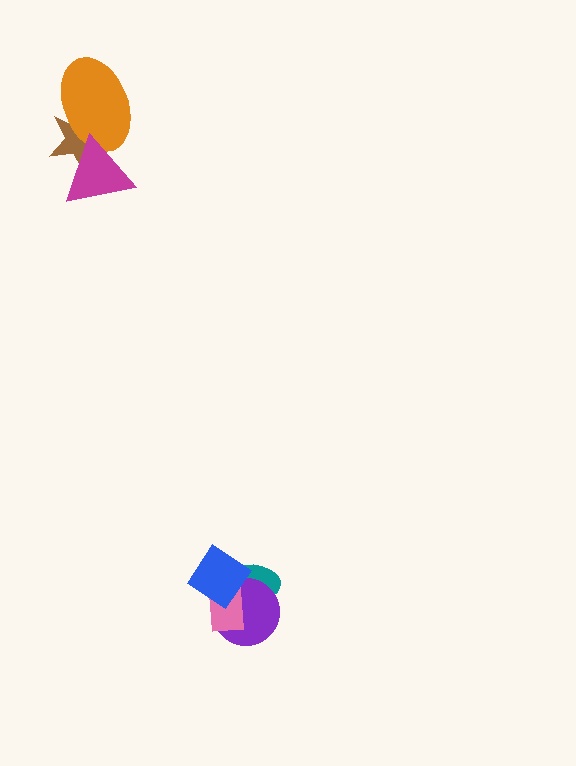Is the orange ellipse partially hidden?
Yes, it is partially covered by another shape.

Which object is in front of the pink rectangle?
The blue diamond is in front of the pink rectangle.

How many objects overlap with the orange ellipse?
2 objects overlap with the orange ellipse.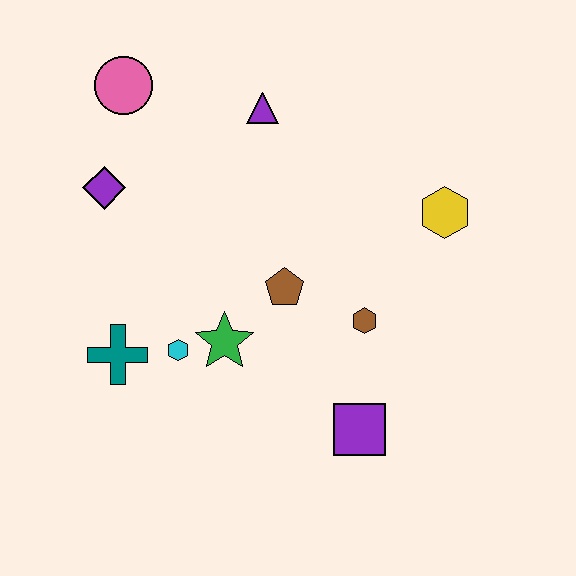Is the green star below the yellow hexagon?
Yes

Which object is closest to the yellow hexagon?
The brown hexagon is closest to the yellow hexagon.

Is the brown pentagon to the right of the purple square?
No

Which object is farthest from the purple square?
The pink circle is farthest from the purple square.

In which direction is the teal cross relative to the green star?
The teal cross is to the left of the green star.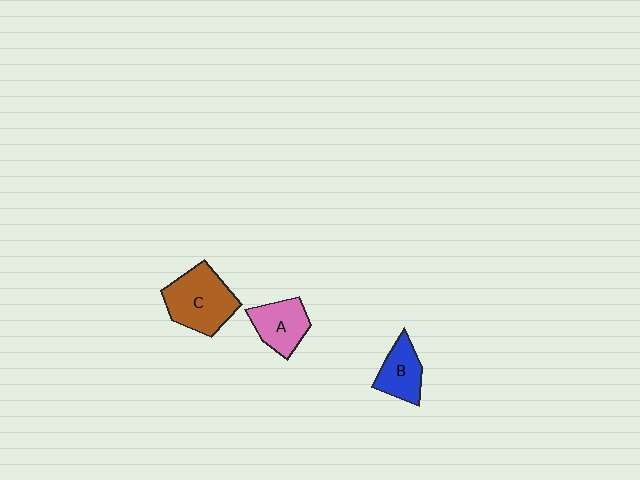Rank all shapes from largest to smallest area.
From largest to smallest: C (brown), A (pink), B (blue).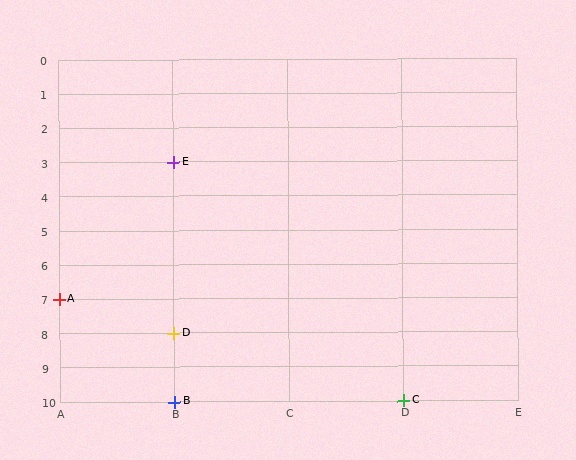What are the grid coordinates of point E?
Point E is at grid coordinates (B, 3).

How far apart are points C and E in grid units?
Points C and E are 2 columns and 7 rows apart (about 7.3 grid units diagonally).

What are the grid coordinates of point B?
Point B is at grid coordinates (B, 10).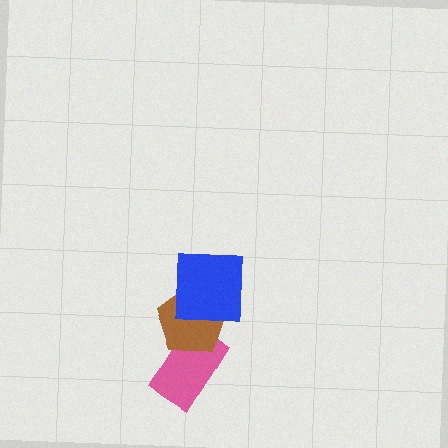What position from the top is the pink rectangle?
The pink rectangle is 3rd from the top.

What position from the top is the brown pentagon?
The brown pentagon is 2nd from the top.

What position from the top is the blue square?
The blue square is 1st from the top.